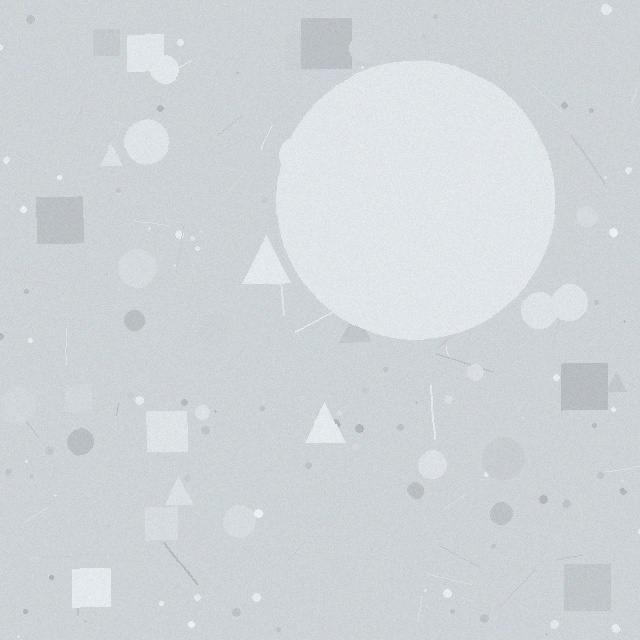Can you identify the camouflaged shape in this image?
The camouflaged shape is a circle.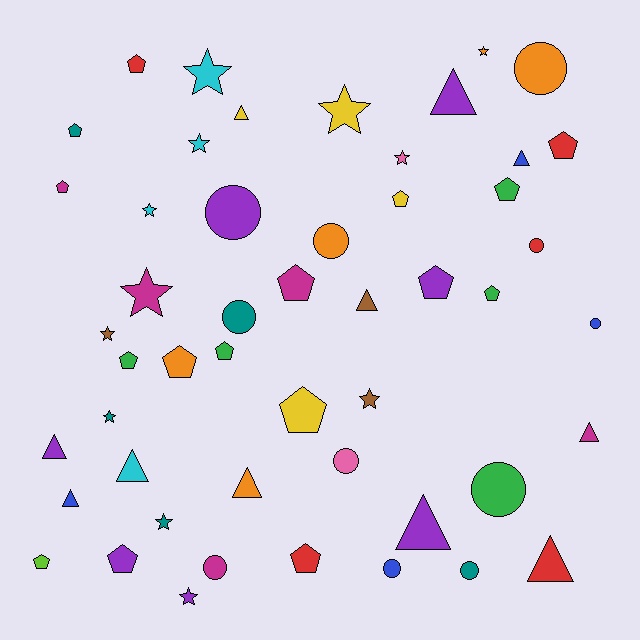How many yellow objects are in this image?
There are 4 yellow objects.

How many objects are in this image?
There are 50 objects.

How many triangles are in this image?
There are 11 triangles.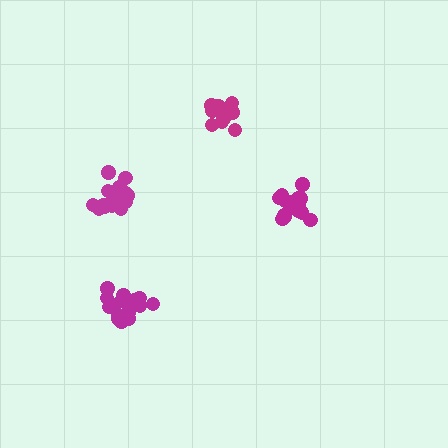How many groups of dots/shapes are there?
There are 4 groups.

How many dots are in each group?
Group 1: 16 dots, Group 2: 19 dots, Group 3: 13 dots, Group 4: 19 dots (67 total).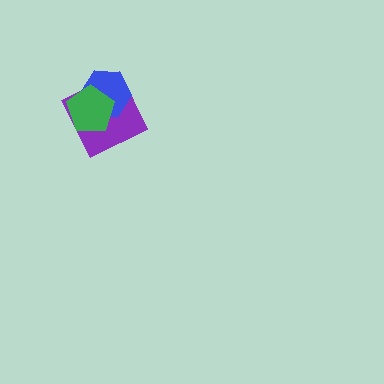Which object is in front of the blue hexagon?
The green pentagon is in front of the blue hexagon.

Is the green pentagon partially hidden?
No, no other shape covers it.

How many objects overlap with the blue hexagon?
2 objects overlap with the blue hexagon.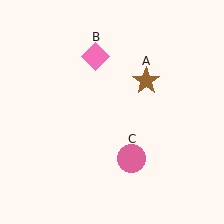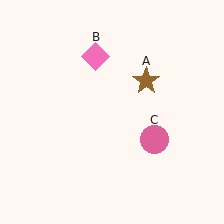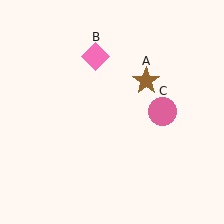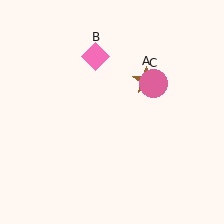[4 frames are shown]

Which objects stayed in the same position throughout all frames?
Brown star (object A) and pink diamond (object B) remained stationary.